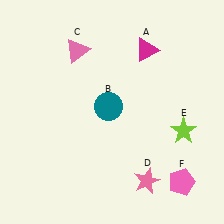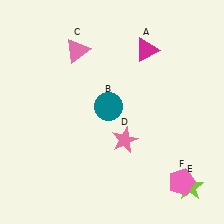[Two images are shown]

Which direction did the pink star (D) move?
The pink star (D) moved up.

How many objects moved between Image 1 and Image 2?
2 objects moved between the two images.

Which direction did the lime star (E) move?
The lime star (E) moved down.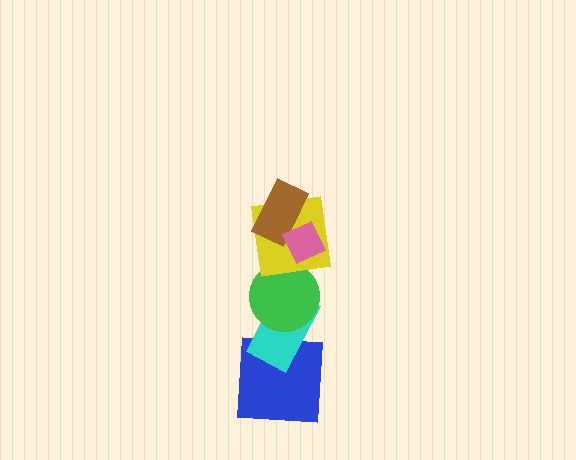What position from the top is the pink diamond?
The pink diamond is 1st from the top.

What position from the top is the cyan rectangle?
The cyan rectangle is 5th from the top.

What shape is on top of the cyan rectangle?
The green circle is on top of the cyan rectangle.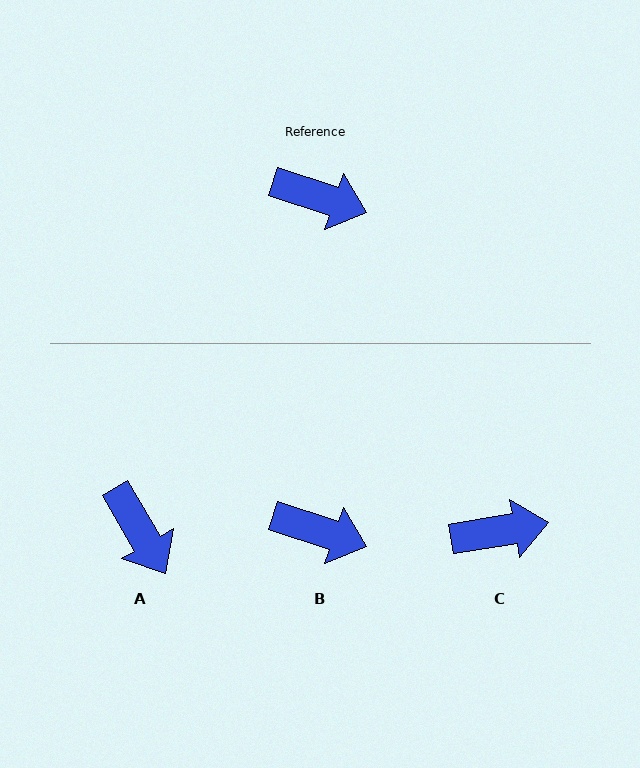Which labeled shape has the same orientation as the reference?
B.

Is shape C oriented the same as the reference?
No, it is off by about 28 degrees.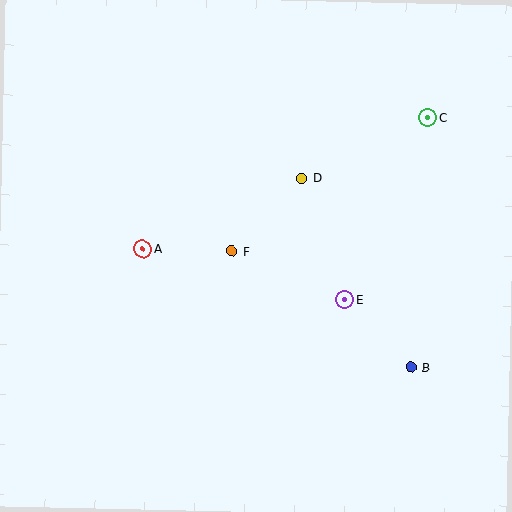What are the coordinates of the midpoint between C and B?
The midpoint between C and B is at (419, 242).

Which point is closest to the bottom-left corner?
Point A is closest to the bottom-left corner.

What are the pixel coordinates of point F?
Point F is at (232, 251).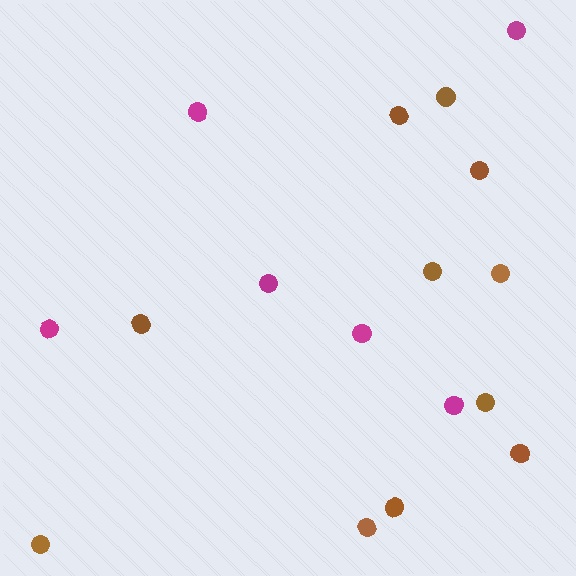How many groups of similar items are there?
There are 2 groups: one group of brown circles (11) and one group of magenta circles (6).